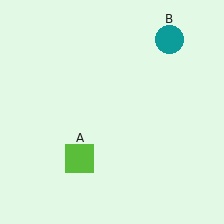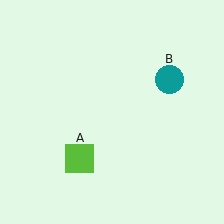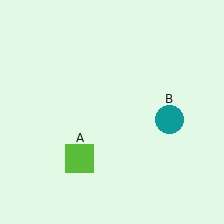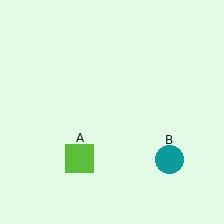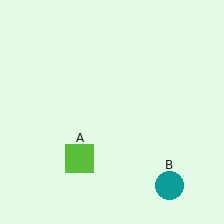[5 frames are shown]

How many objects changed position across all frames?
1 object changed position: teal circle (object B).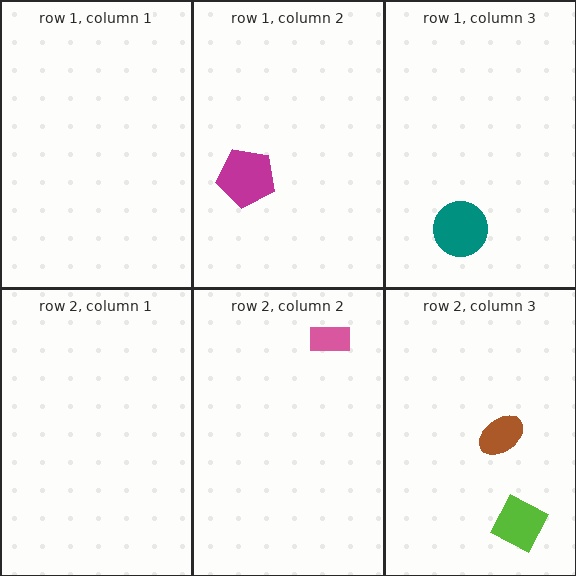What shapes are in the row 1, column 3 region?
The teal circle.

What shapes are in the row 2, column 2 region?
The pink rectangle.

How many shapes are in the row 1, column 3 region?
1.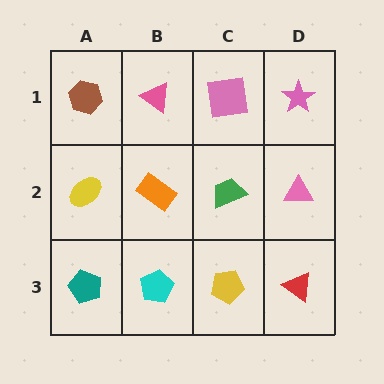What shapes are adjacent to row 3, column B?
An orange rectangle (row 2, column B), a teal pentagon (row 3, column A), a yellow pentagon (row 3, column C).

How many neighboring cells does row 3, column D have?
2.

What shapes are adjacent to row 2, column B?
A pink triangle (row 1, column B), a cyan pentagon (row 3, column B), a yellow ellipse (row 2, column A), a green trapezoid (row 2, column C).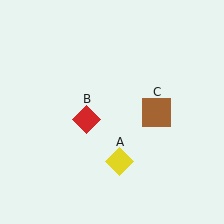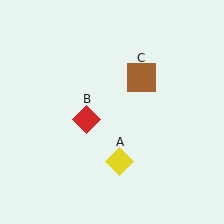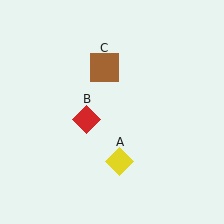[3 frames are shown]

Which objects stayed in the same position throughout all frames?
Yellow diamond (object A) and red diamond (object B) remained stationary.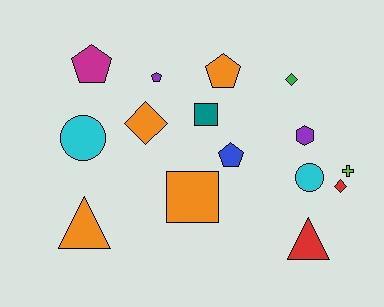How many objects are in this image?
There are 15 objects.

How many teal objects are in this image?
There is 1 teal object.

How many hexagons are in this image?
There is 1 hexagon.